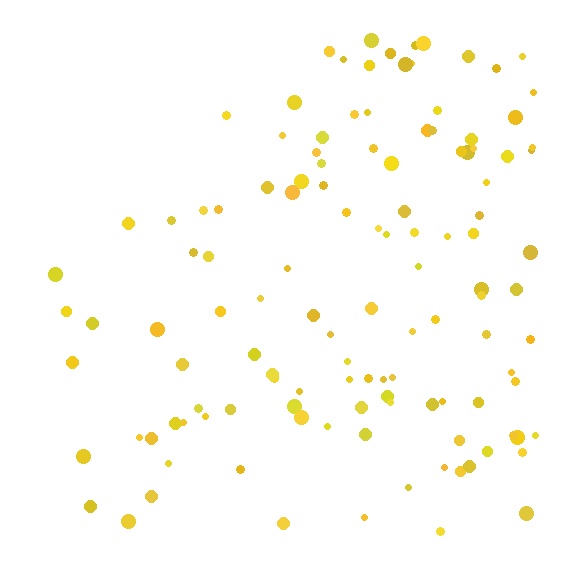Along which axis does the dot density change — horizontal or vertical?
Horizontal.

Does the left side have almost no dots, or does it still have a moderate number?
Still a moderate number, just noticeably fewer than the right.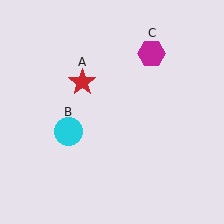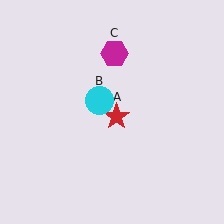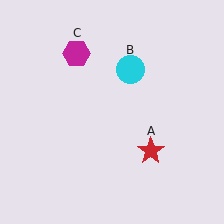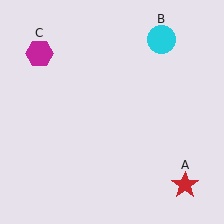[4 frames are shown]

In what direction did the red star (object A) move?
The red star (object A) moved down and to the right.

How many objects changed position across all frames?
3 objects changed position: red star (object A), cyan circle (object B), magenta hexagon (object C).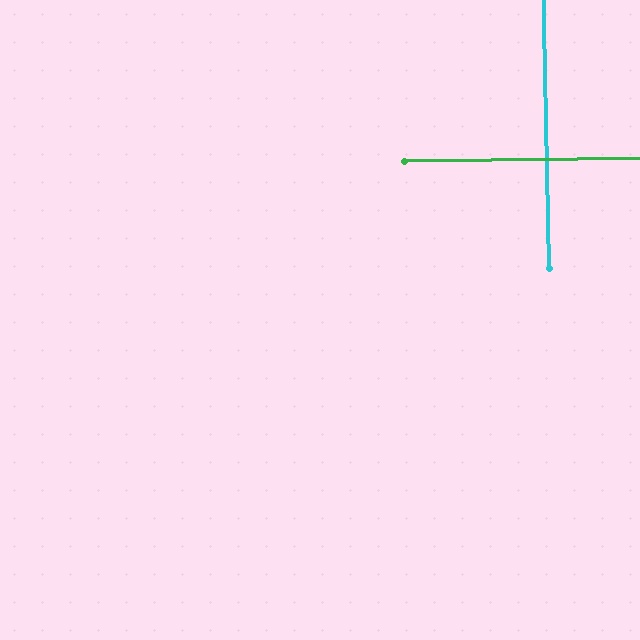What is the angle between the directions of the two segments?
Approximately 89 degrees.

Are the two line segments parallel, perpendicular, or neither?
Perpendicular — they meet at approximately 89°.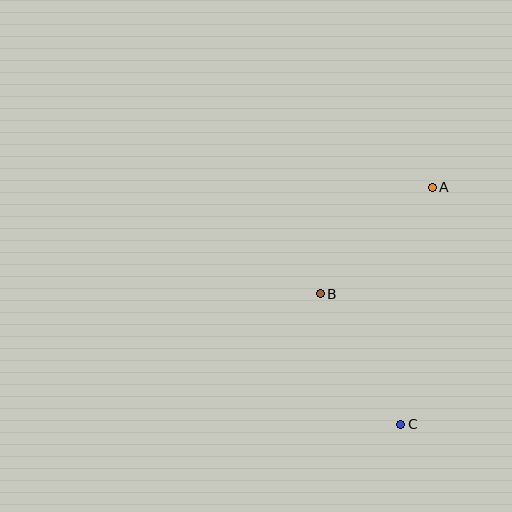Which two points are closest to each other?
Points B and C are closest to each other.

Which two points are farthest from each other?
Points A and C are farthest from each other.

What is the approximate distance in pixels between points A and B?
The distance between A and B is approximately 154 pixels.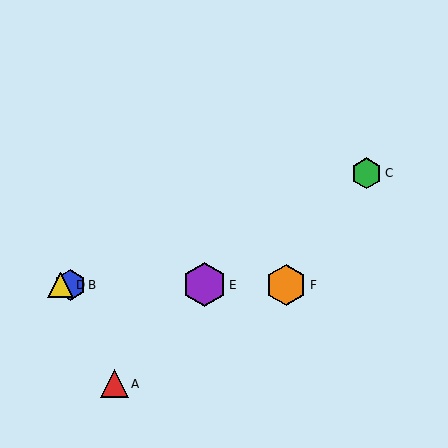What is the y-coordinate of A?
Object A is at y≈384.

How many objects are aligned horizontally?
4 objects (B, D, E, F) are aligned horizontally.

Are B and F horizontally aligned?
Yes, both are at y≈285.